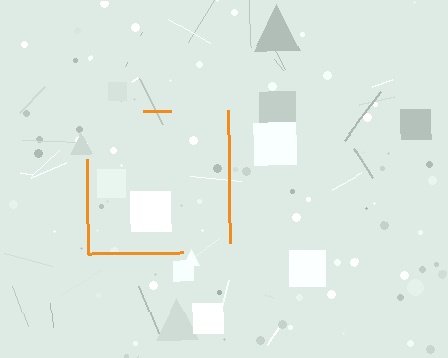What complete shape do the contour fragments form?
The contour fragments form a square.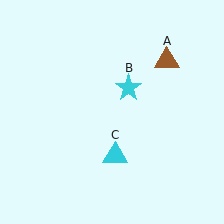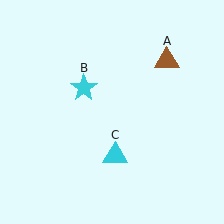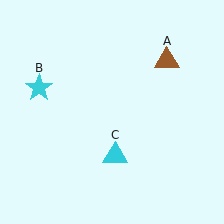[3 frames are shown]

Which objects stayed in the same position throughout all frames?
Brown triangle (object A) and cyan triangle (object C) remained stationary.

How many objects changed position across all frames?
1 object changed position: cyan star (object B).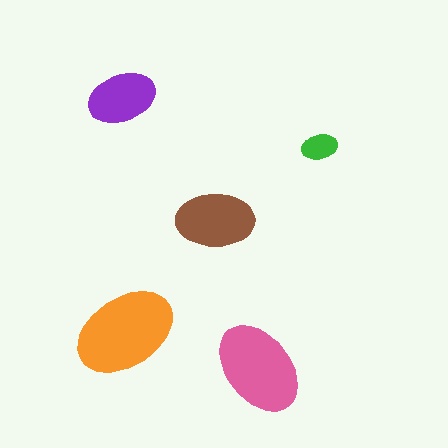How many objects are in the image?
There are 5 objects in the image.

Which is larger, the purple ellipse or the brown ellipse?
The brown one.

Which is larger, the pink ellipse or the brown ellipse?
The pink one.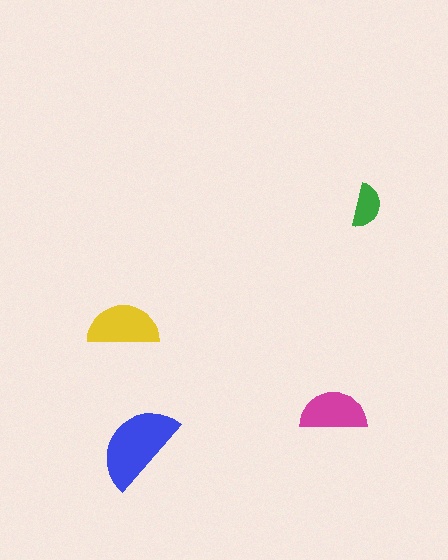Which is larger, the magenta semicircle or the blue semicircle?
The blue one.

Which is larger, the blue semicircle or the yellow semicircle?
The blue one.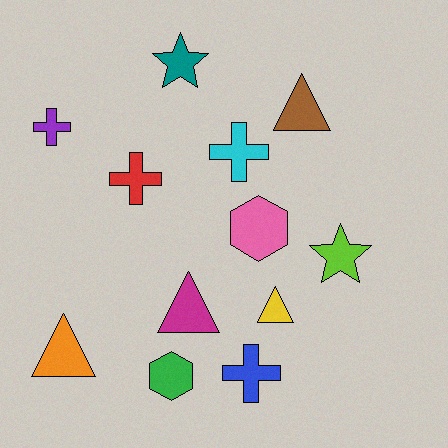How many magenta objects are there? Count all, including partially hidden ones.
There is 1 magenta object.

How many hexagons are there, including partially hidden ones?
There are 2 hexagons.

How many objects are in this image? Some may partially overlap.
There are 12 objects.